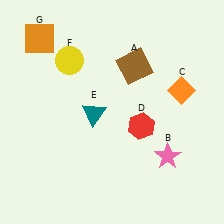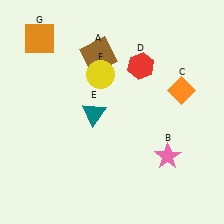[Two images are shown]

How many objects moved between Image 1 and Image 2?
3 objects moved between the two images.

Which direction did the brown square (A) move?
The brown square (A) moved left.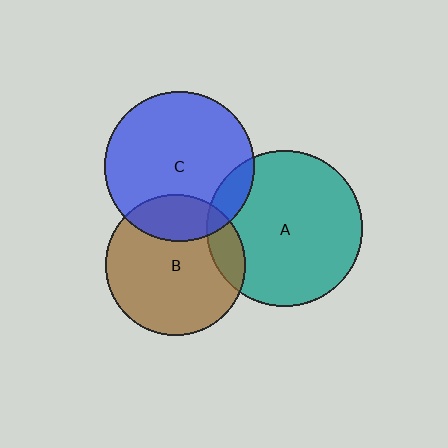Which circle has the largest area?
Circle A (teal).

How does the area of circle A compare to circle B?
Approximately 1.2 times.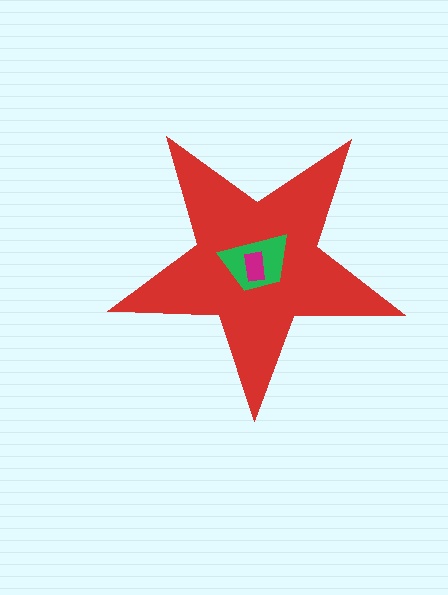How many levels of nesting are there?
3.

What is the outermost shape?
The red star.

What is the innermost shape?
The magenta rectangle.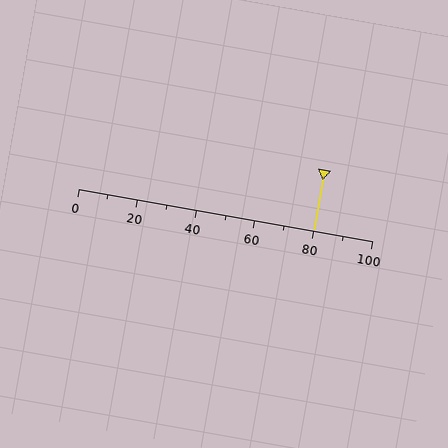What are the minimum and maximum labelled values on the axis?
The axis runs from 0 to 100.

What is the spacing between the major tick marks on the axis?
The major ticks are spaced 20 apart.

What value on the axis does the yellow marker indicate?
The marker indicates approximately 80.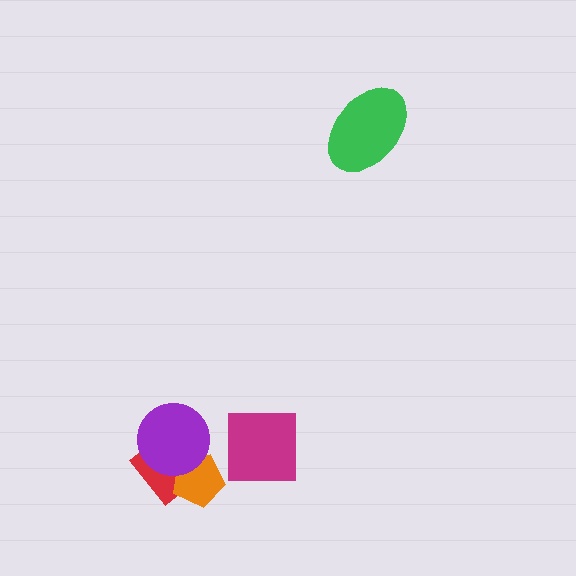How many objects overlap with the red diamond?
2 objects overlap with the red diamond.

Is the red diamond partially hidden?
Yes, it is partially covered by another shape.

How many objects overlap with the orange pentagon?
2 objects overlap with the orange pentagon.